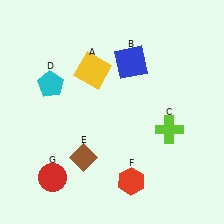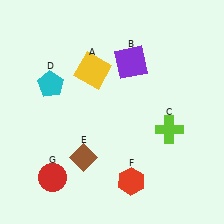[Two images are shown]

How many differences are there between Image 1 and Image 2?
There is 1 difference between the two images.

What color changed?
The square (B) changed from blue in Image 1 to purple in Image 2.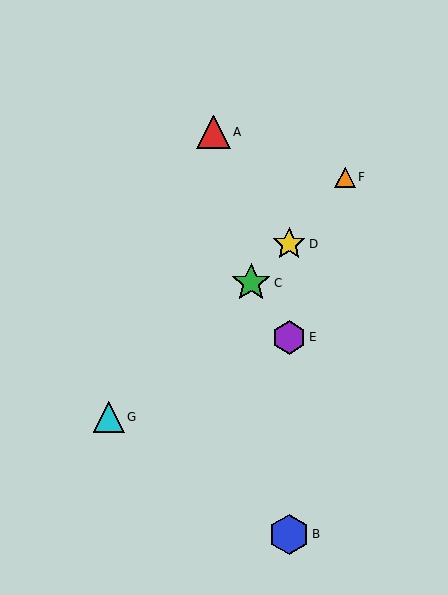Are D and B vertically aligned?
Yes, both are at x≈289.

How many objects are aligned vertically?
3 objects (B, D, E) are aligned vertically.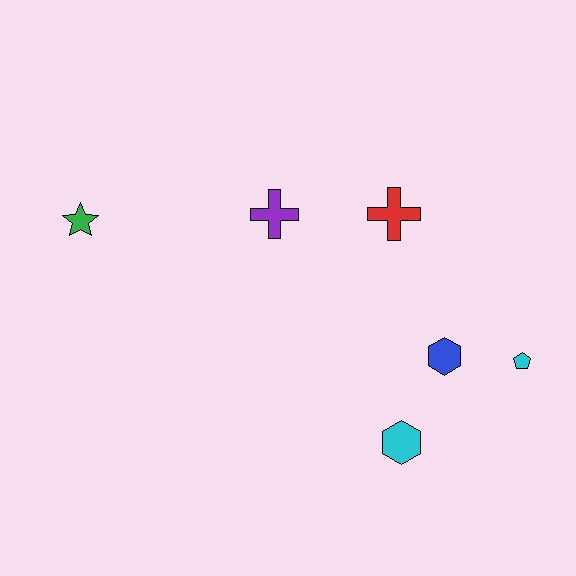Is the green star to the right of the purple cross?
No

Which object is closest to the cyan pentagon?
The blue hexagon is closest to the cyan pentagon.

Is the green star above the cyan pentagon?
Yes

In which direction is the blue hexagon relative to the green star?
The blue hexagon is to the right of the green star.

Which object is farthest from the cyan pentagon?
The green star is farthest from the cyan pentagon.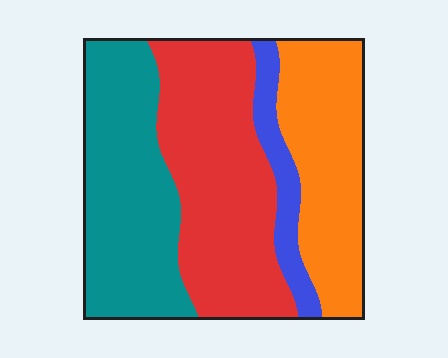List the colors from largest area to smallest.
From largest to smallest: red, teal, orange, blue.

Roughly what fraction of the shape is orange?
Orange covers around 25% of the shape.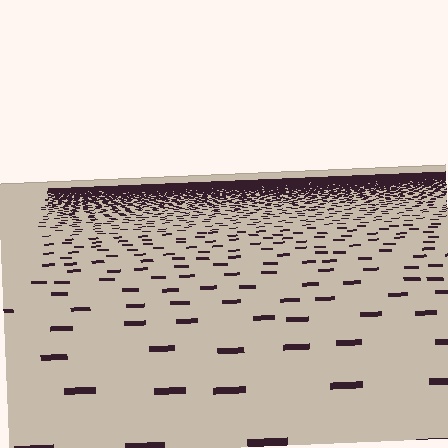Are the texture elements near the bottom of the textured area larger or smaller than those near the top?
Larger. Near the bottom, elements are closer to the viewer and appear at a bigger on-screen size.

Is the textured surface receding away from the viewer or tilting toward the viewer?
The surface is receding away from the viewer. Texture elements get smaller and denser toward the top.